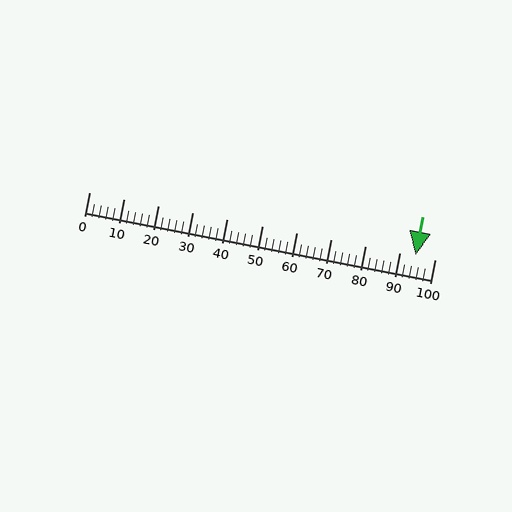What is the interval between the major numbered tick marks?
The major tick marks are spaced 10 units apart.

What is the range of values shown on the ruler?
The ruler shows values from 0 to 100.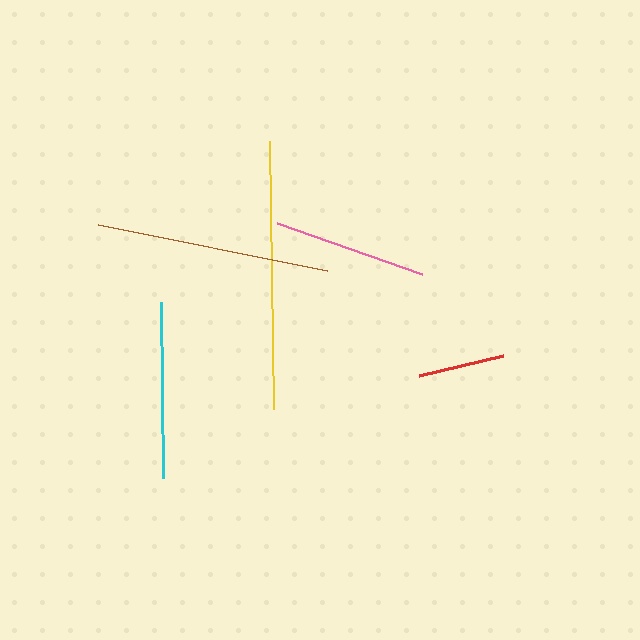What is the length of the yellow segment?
The yellow segment is approximately 268 pixels long.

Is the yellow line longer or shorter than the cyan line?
The yellow line is longer than the cyan line.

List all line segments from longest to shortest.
From longest to shortest: yellow, brown, cyan, pink, red.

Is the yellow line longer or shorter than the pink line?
The yellow line is longer than the pink line.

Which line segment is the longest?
The yellow line is the longest at approximately 268 pixels.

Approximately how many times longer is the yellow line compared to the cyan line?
The yellow line is approximately 1.5 times the length of the cyan line.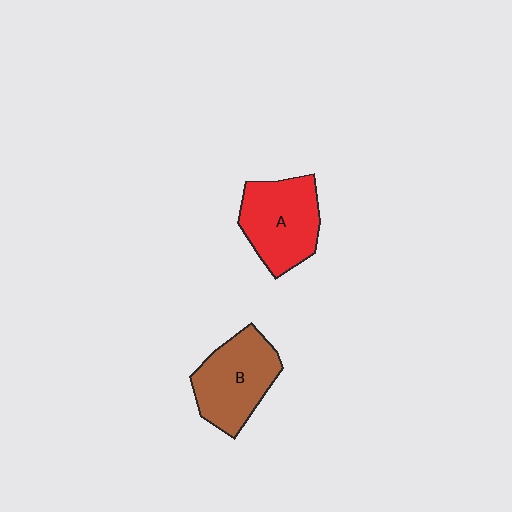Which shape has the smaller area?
Shape B (brown).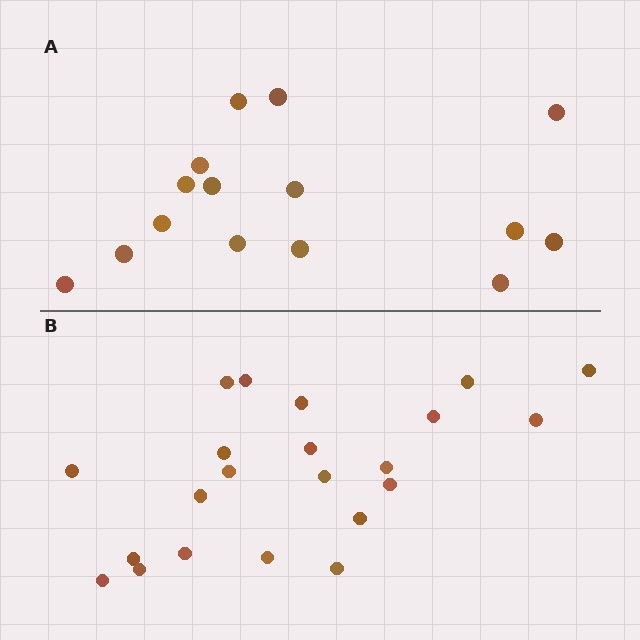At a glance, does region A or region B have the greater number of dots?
Region B (the bottom region) has more dots.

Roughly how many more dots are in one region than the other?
Region B has roughly 8 or so more dots than region A.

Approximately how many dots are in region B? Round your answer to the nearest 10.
About 20 dots. (The exact count is 22, which rounds to 20.)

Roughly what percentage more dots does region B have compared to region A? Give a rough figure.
About 45% more.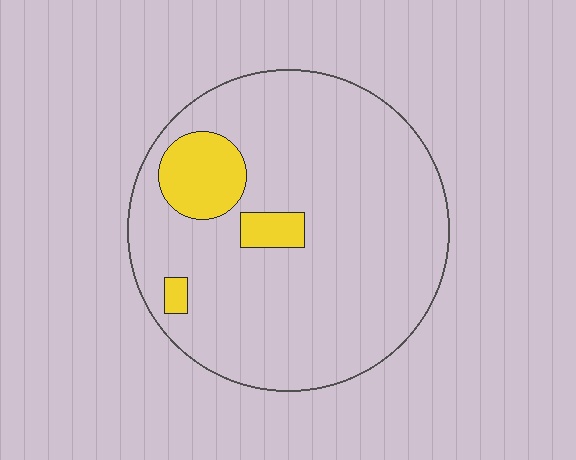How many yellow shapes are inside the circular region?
3.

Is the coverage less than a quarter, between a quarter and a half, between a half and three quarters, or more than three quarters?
Less than a quarter.